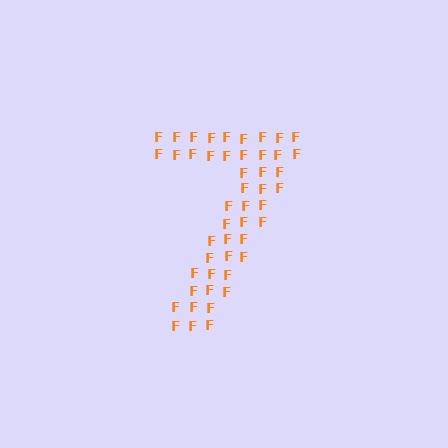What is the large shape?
The large shape is the digit 7.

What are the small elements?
The small elements are letter F's.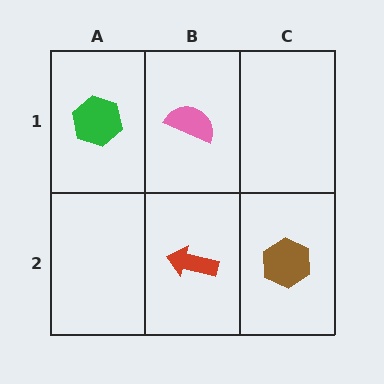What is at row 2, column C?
A brown hexagon.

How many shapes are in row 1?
2 shapes.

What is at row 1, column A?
A green hexagon.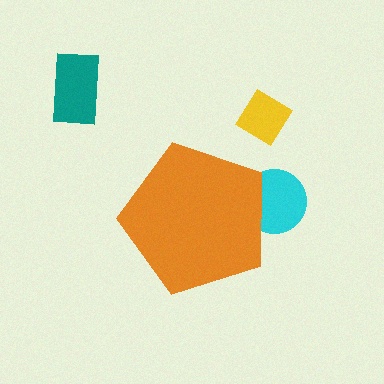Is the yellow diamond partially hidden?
No, the yellow diamond is fully visible.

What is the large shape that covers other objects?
An orange pentagon.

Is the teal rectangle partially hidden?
No, the teal rectangle is fully visible.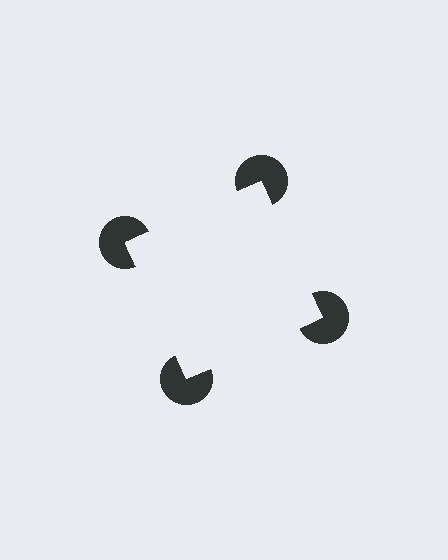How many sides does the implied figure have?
4 sides.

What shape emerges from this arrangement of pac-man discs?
An illusory square — its edges are inferred from the aligned wedge cuts in the pac-man discs, not physically drawn.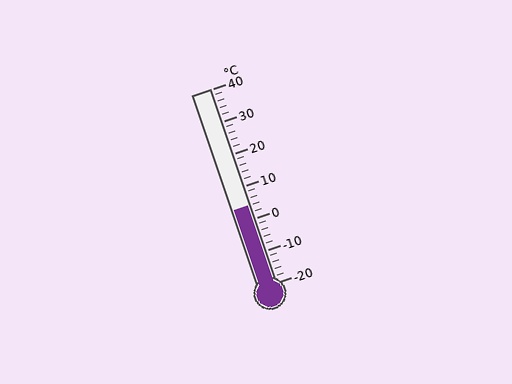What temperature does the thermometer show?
The thermometer shows approximately 4°C.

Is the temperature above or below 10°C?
The temperature is below 10°C.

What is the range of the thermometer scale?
The thermometer scale ranges from -20°C to 40°C.